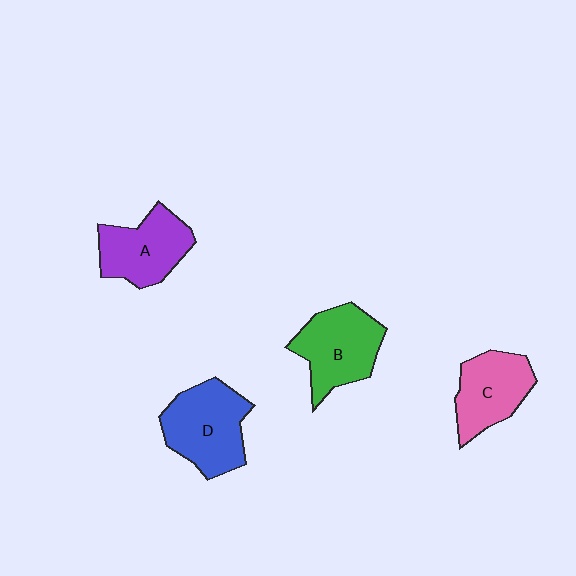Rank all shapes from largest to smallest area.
From largest to smallest: D (blue), B (green), A (purple), C (pink).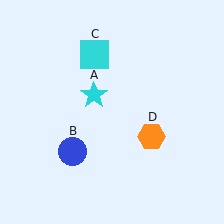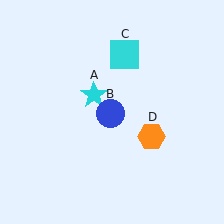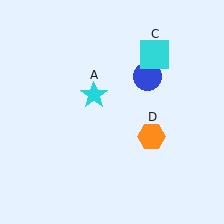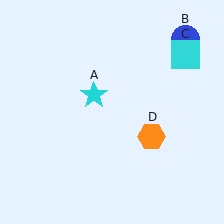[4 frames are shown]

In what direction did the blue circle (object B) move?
The blue circle (object B) moved up and to the right.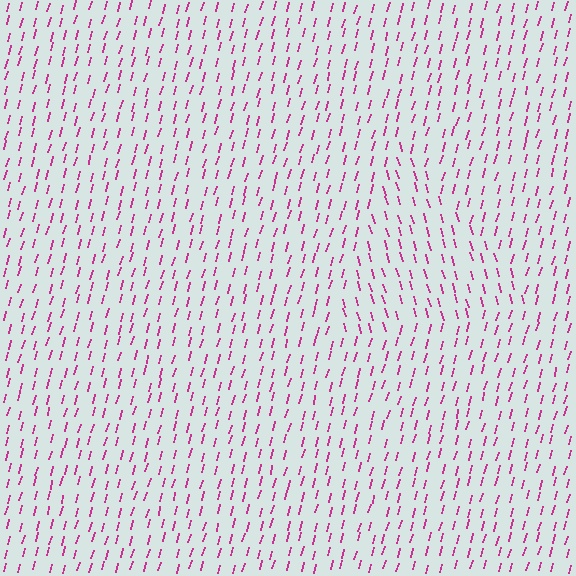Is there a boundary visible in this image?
Yes, there is a texture boundary formed by a change in line orientation.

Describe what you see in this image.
The image is filled with small magenta line segments. A triangle region in the image has lines oriented differently from the surrounding lines, creating a visible texture boundary.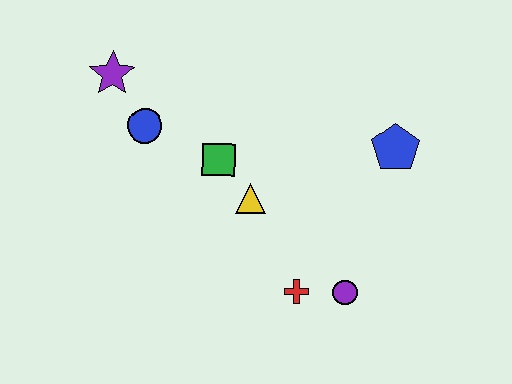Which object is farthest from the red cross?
The purple star is farthest from the red cross.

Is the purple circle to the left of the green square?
No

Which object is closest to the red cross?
The purple circle is closest to the red cross.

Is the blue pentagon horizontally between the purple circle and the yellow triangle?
No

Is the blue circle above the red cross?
Yes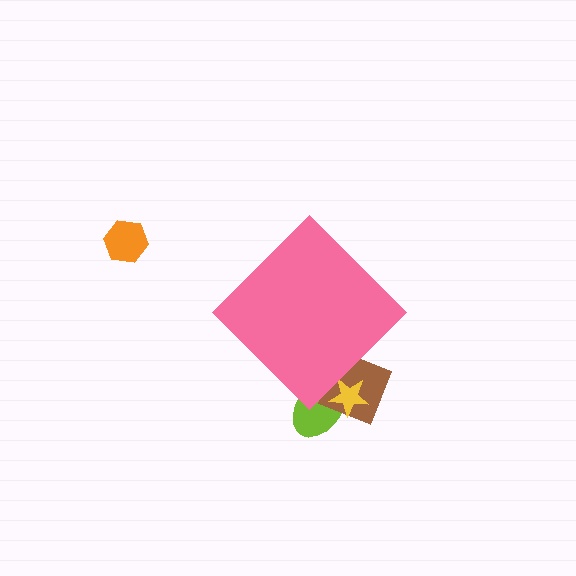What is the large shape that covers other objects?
A pink diamond.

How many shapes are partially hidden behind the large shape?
3 shapes are partially hidden.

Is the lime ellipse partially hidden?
Yes, the lime ellipse is partially hidden behind the pink diamond.